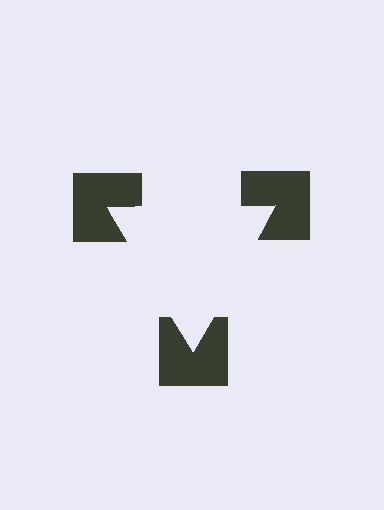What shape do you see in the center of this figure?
An illusory triangle — its edges are inferred from the aligned wedge cuts in the notched squares, not physically drawn.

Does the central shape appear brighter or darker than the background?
It typically appears slightly brighter than the background, even though no actual brightness change is drawn.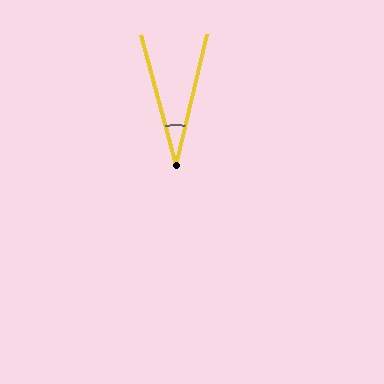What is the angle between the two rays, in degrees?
Approximately 28 degrees.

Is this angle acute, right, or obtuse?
It is acute.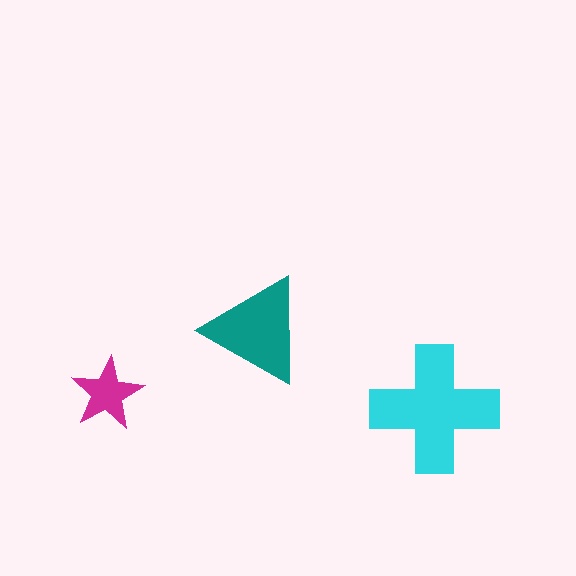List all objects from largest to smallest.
The cyan cross, the teal triangle, the magenta star.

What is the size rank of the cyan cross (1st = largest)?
1st.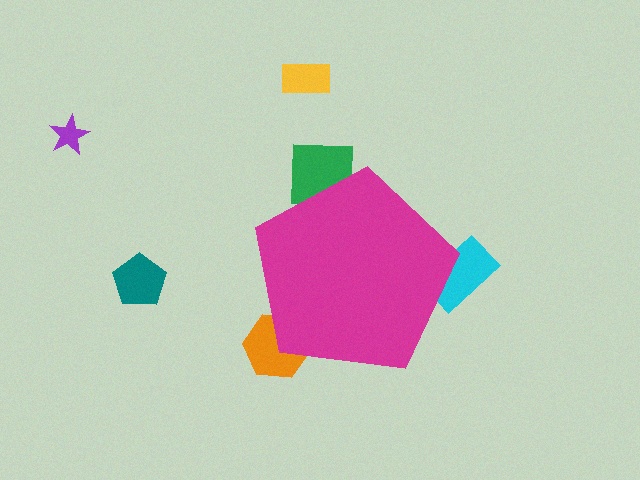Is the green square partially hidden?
Yes, the green square is partially hidden behind the magenta pentagon.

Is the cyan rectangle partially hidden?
Yes, the cyan rectangle is partially hidden behind the magenta pentagon.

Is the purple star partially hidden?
No, the purple star is fully visible.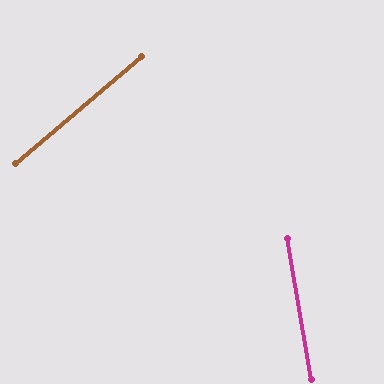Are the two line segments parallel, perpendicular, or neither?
Neither parallel nor perpendicular — they differ by about 59°.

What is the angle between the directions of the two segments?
Approximately 59 degrees.